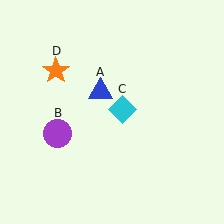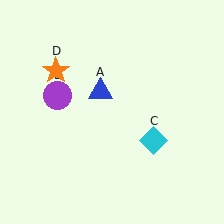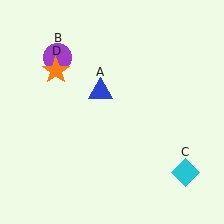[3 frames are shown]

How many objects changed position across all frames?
2 objects changed position: purple circle (object B), cyan diamond (object C).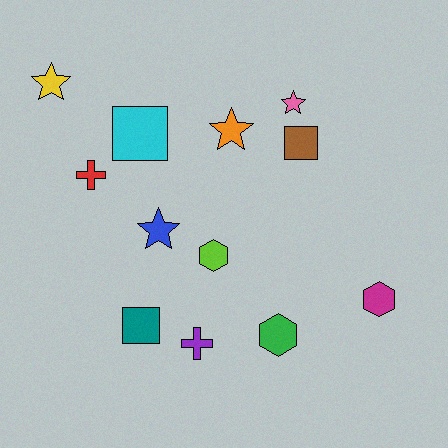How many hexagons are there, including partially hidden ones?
There are 3 hexagons.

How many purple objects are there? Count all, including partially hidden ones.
There is 1 purple object.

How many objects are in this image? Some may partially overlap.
There are 12 objects.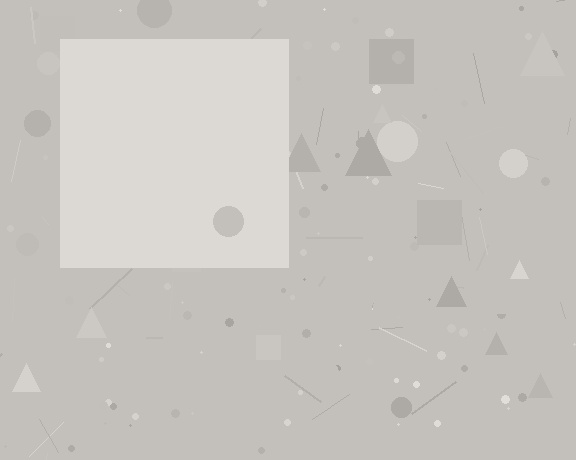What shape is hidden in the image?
A square is hidden in the image.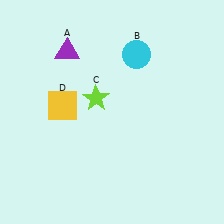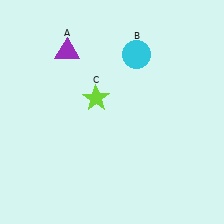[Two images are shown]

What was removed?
The yellow square (D) was removed in Image 2.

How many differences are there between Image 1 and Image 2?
There is 1 difference between the two images.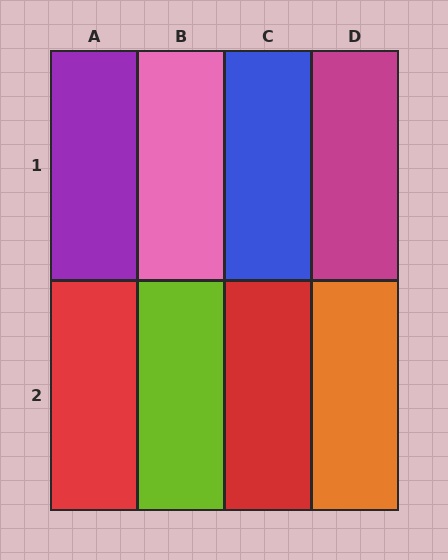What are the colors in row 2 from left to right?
Red, lime, red, orange.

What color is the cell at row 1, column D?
Magenta.